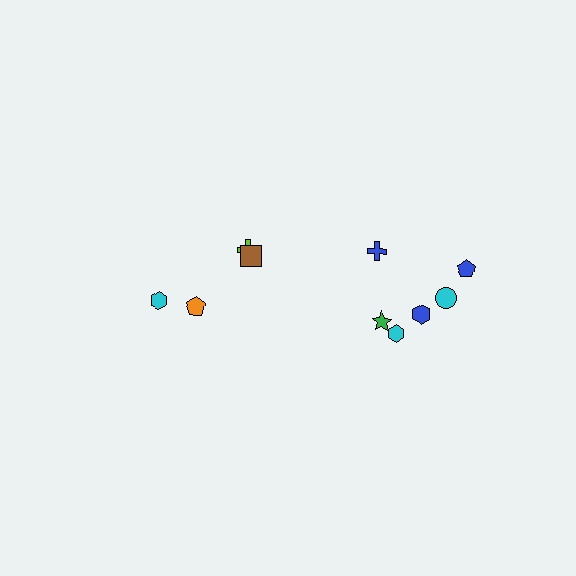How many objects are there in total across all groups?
There are 10 objects.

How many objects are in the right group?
There are 6 objects.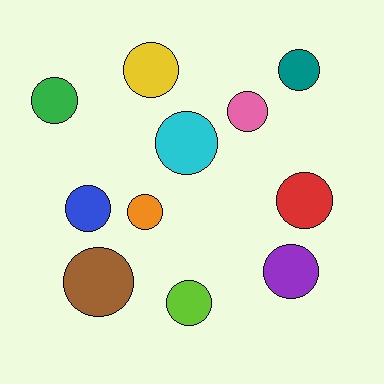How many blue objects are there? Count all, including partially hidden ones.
There is 1 blue object.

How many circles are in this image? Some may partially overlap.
There are 11 circles.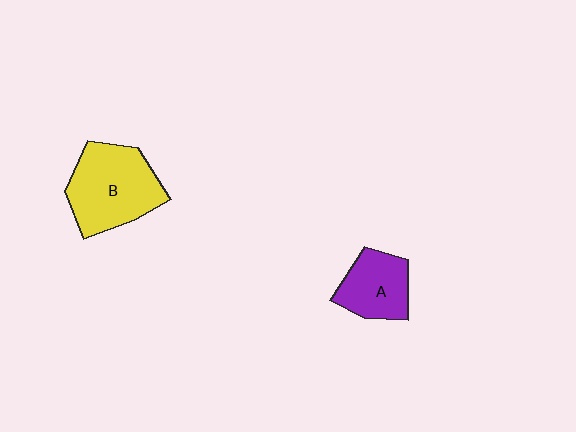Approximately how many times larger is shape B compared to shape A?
Approximately 1.6 times.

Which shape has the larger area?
Shape B (yellow).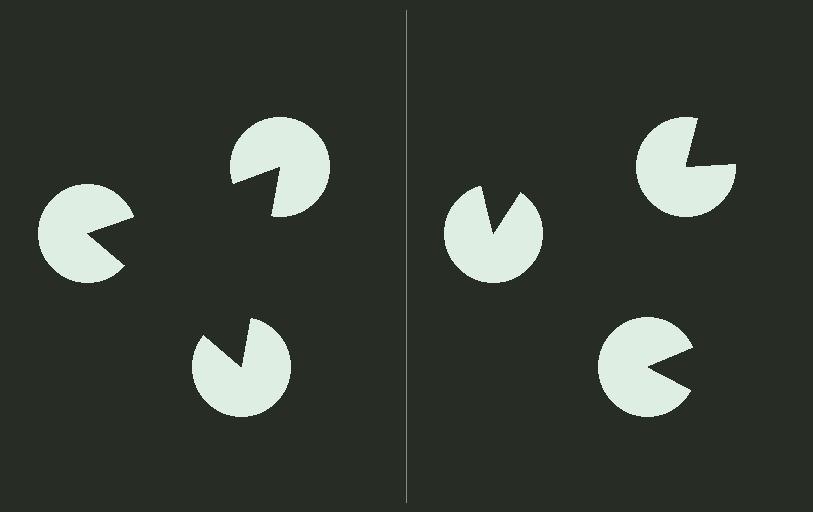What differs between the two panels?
The pac-man discs are positioned identically on both sides; only the wedge orientations differ. On the left they align to a triangle; on the right they are misaligned.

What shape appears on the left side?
An illusory triangle.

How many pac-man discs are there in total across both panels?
6 — 3 on each side.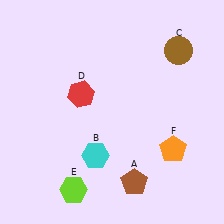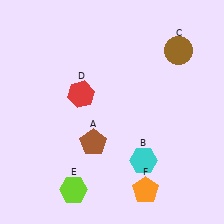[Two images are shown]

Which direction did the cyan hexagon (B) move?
The cyan hexagon (B) moved right.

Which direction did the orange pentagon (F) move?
The orange pentagon (F) moved down.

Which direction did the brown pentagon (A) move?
The brown pentagon (A) moved left.